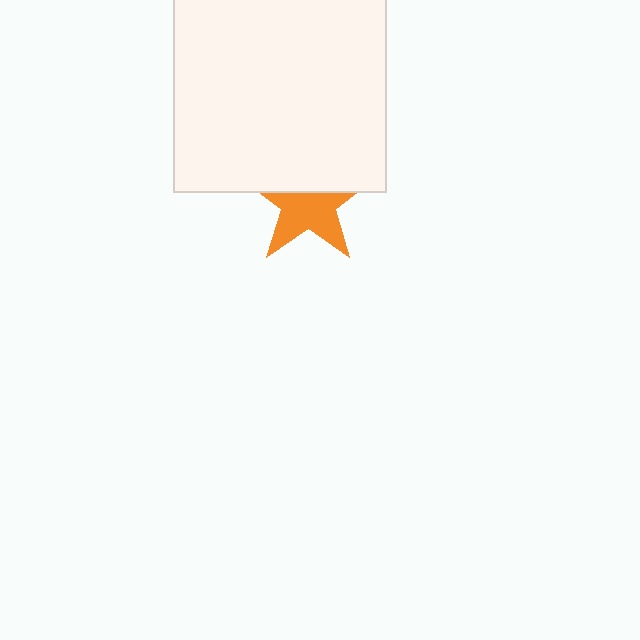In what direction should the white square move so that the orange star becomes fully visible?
The white square should move up. That is the shortest direction to clear the overlap and leave the orange star fully visible.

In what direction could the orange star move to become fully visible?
The orange star could move down. That would shift it out from behind the white square entirely.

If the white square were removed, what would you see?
You would see the complete orange star.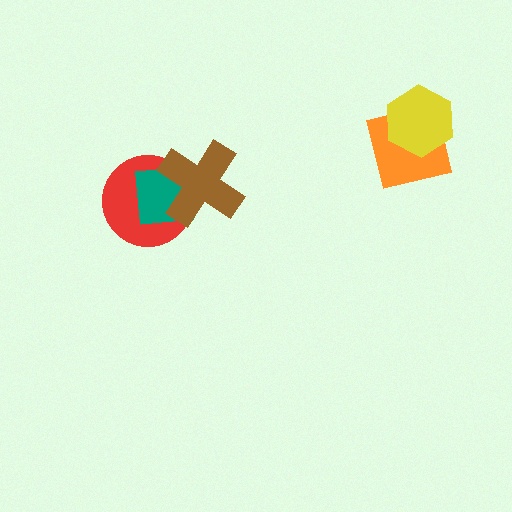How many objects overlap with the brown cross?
2 objects overlap with the brown cross.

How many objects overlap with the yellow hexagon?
1 object overlaps with the yellow hexagon.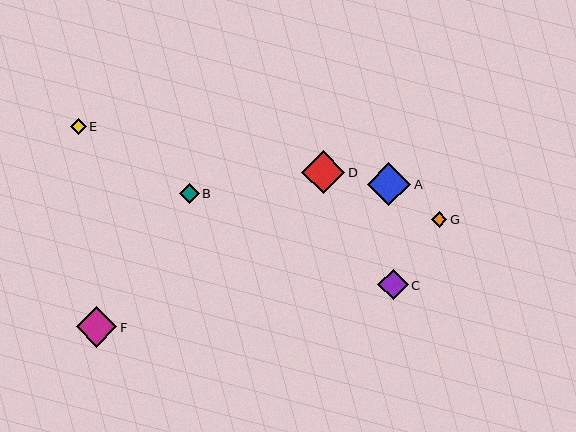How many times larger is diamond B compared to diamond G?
Diamond B is approximately 1.3 times the size of diamond G.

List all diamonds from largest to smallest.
From largest to smallest: A, D, F, C, B, E, G.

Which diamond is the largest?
Diamond A is the largest with a size of approximately 43 pixels.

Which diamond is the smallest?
Diamond G is the smallest with a size of approximately 16 pixels.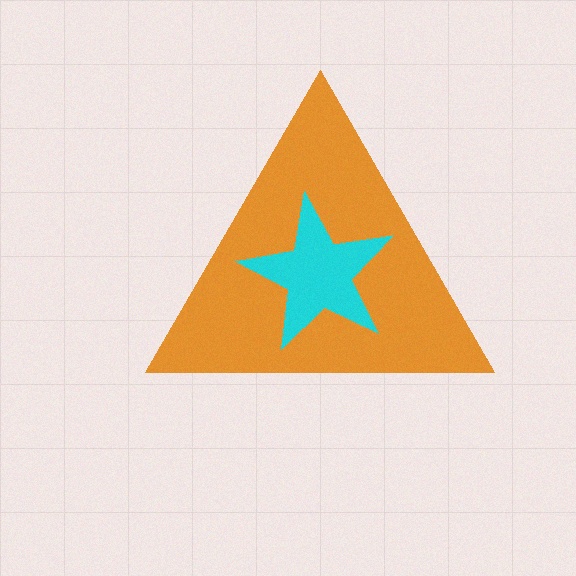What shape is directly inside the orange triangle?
The cyan star.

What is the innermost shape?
The cyan star.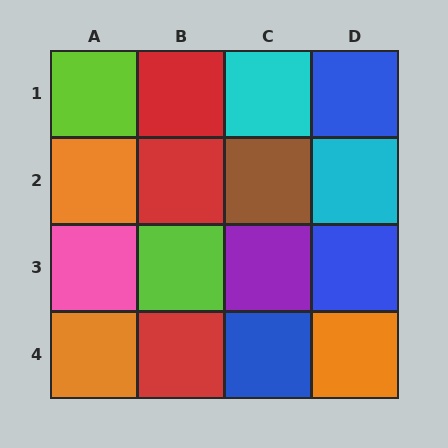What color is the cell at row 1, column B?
Red.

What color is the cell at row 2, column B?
Red.